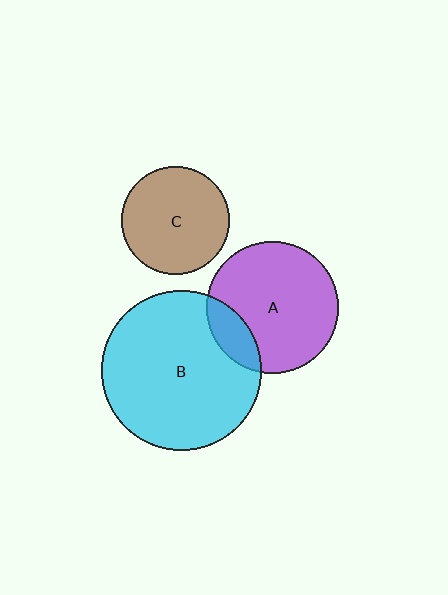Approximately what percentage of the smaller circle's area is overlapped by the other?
Approximately 15%.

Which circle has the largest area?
Circle B (cyan).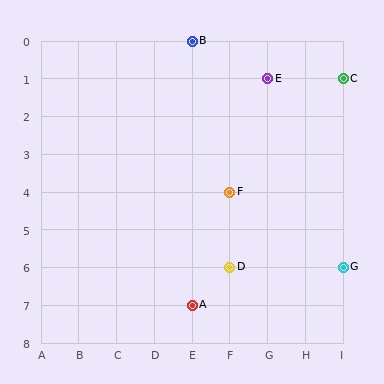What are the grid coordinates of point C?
Point C is at grid coordinates (I, 1).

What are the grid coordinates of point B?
Point B is at grid coordinates (E, 0).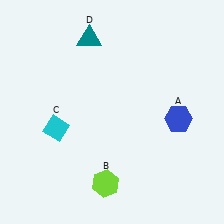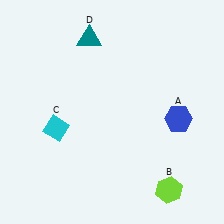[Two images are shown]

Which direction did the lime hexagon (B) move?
The lime hexagon (B) moved right.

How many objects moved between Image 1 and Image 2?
1 object moved between the two images.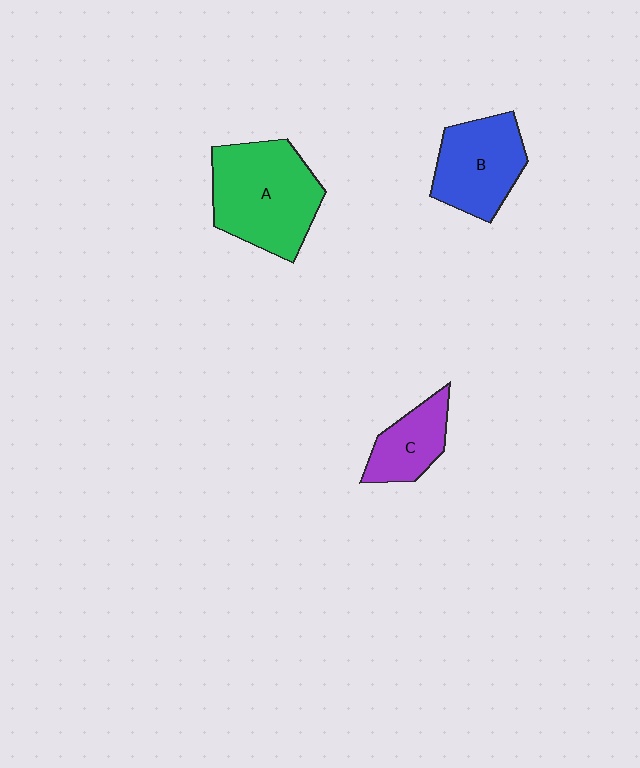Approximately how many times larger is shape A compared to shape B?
Approximately 1.4 times.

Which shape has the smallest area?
Shape C (purple).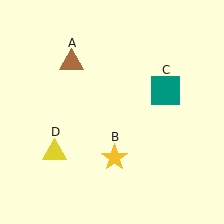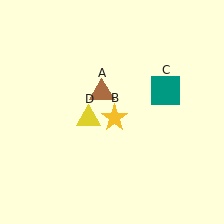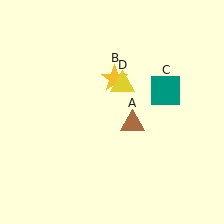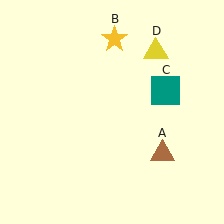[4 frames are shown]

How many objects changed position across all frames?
3 objects changed position: brown triangle (object A), yellow star (object B), yellow triangle (object D).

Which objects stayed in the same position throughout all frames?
Teal square (object C) remained stationary.